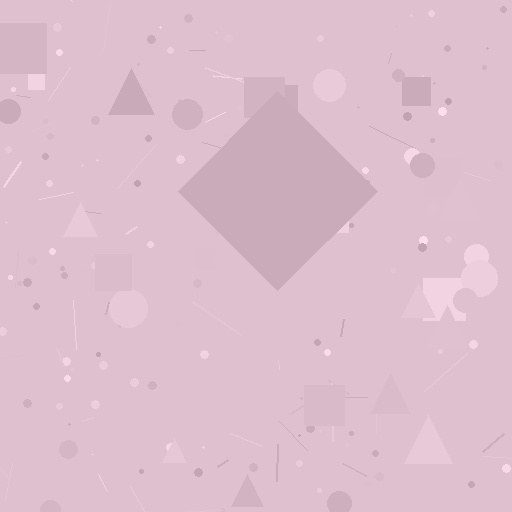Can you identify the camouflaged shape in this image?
The camouflaged shape is a diamond.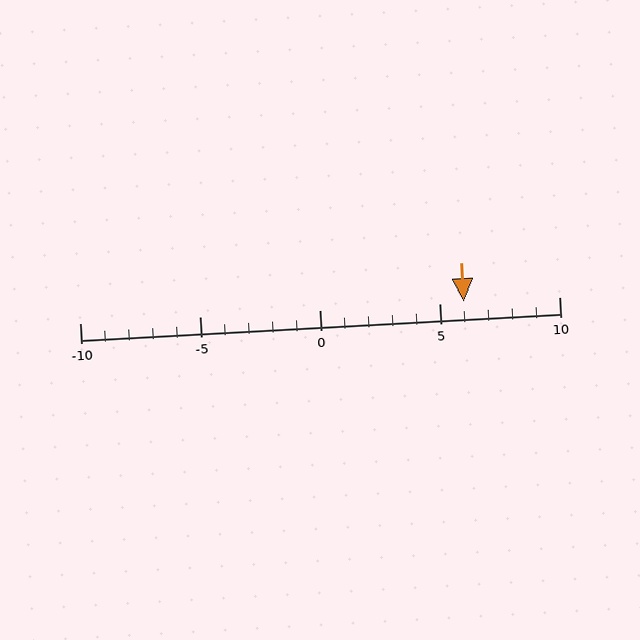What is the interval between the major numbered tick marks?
The major tick marks are spaced 5 units apart.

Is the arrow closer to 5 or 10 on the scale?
The arrow is closer to 5.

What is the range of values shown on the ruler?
The ruler shows values from -10 to 10.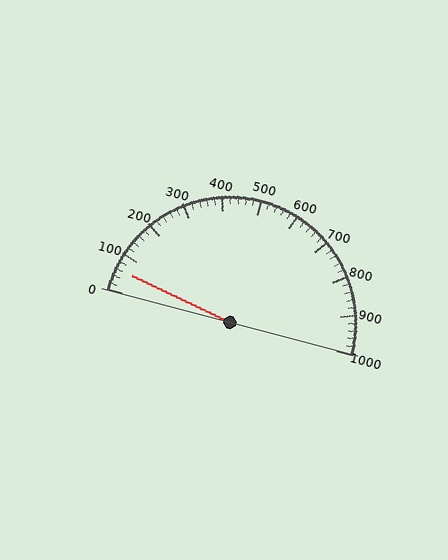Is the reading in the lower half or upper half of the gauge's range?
The reading is in the lower half of the range (0 to 1000).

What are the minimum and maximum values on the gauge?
The gauge ranges from 0 to 1000.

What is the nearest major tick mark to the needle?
The nearest major tick mark is 100.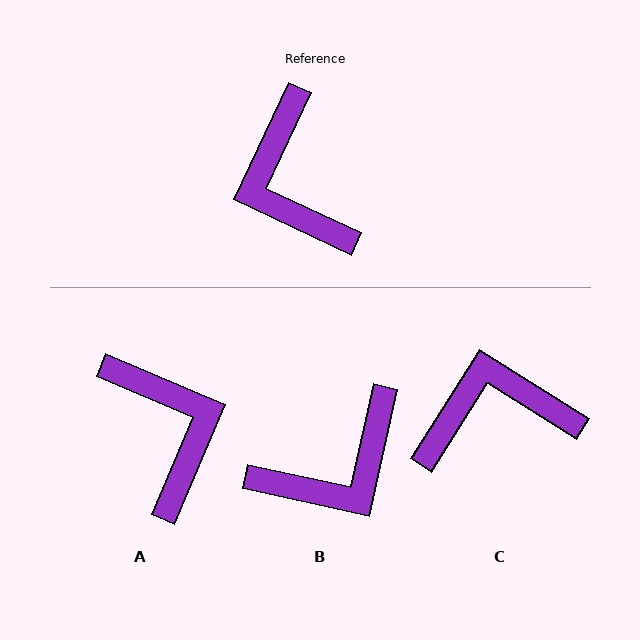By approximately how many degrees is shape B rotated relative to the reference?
Approximately 103 degrees counter-clockwise.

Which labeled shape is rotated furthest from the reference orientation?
A, about 178 degrees away.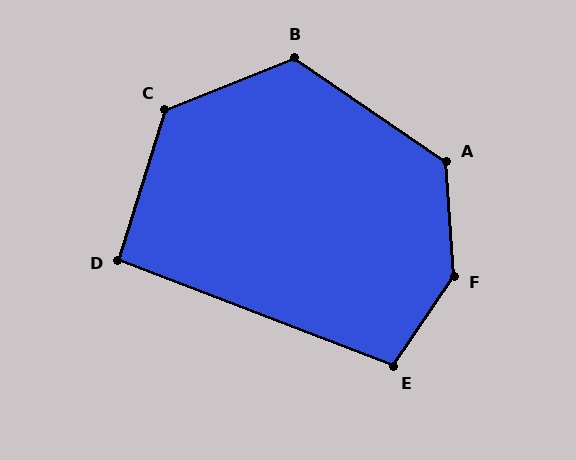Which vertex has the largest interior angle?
F, at approximately 142 degrees.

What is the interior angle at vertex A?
Approximately 128 degrees (obtuse).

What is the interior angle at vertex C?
Approximately 129 degrees (obtuse).